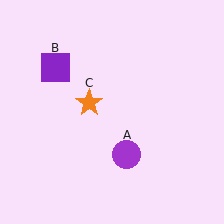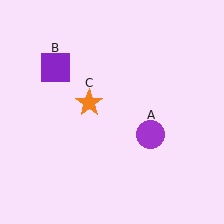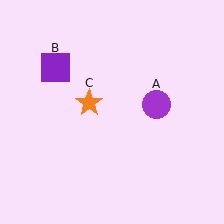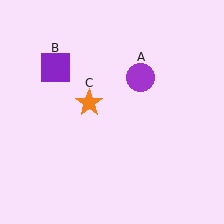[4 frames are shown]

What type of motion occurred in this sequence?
The purple circle (object A) rotated counterclockwise around the center of the scene.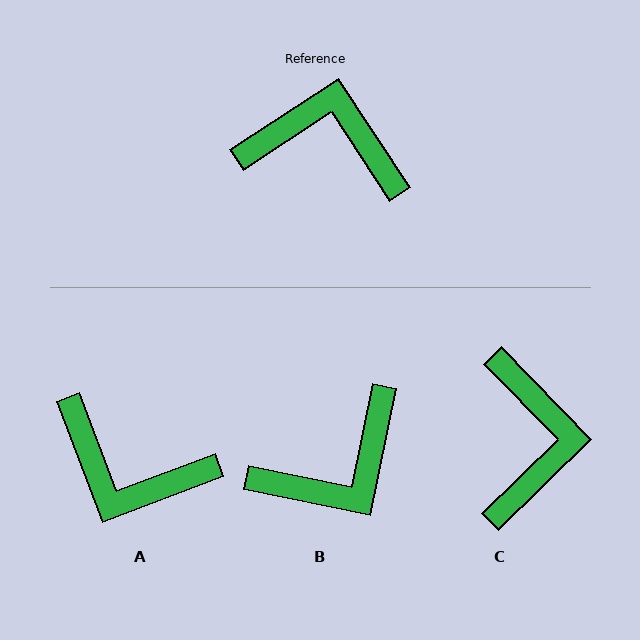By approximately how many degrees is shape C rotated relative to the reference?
Approximately 79 degrees clockwise.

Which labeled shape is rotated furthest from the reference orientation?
A, about 168 degrees away.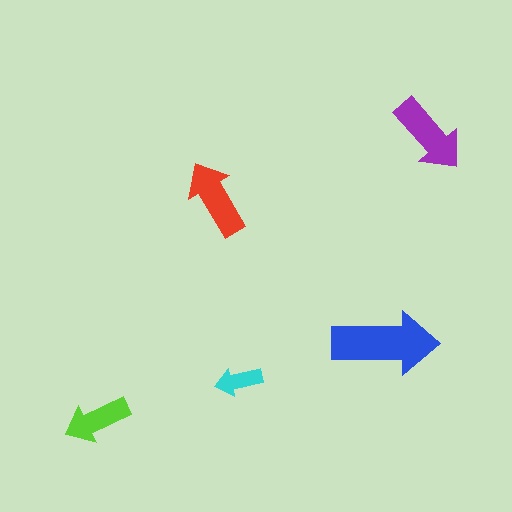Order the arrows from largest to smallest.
the blue one, the purple one, the red one, the lime one, the cyan one.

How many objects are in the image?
There are 5 objects in the image.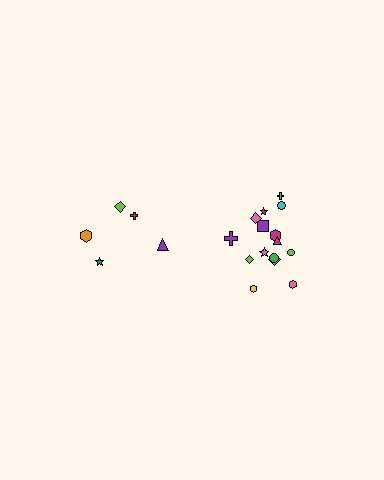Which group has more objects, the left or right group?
The right group.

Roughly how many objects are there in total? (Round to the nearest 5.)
Roughly 20 objects in total.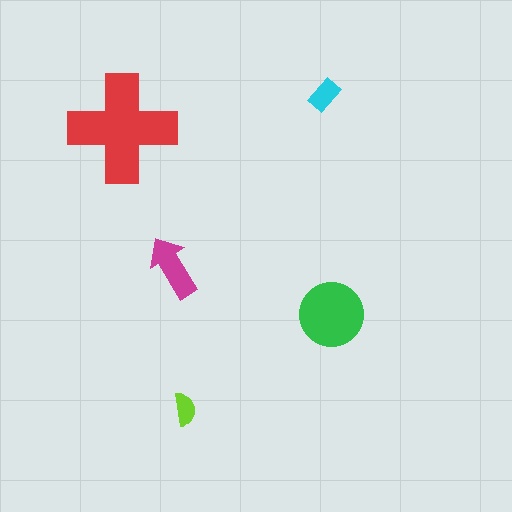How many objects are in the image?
There are 5 objects in the image.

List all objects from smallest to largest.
The lime semicircle, the cyan rectangle, the magenta arrow, the green circle, the red cross.